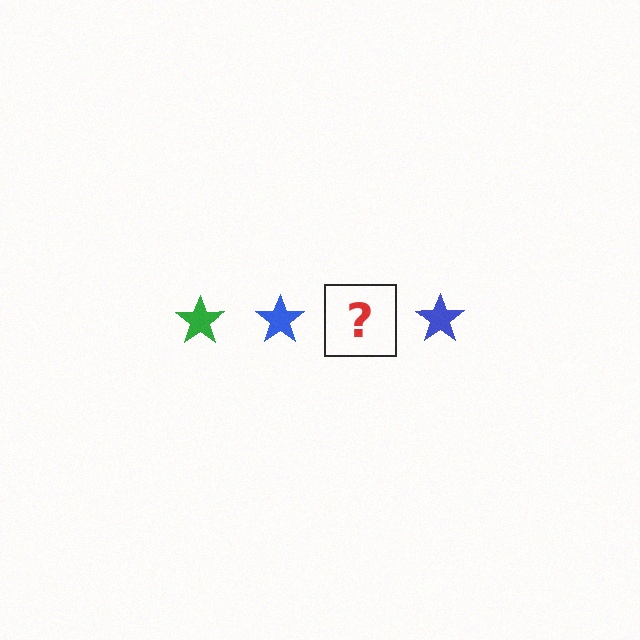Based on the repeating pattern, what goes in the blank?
The blank should be a green star.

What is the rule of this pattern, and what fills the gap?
The rule is that the pattern cycles through green, blue stars. The gap should be filled with a green star.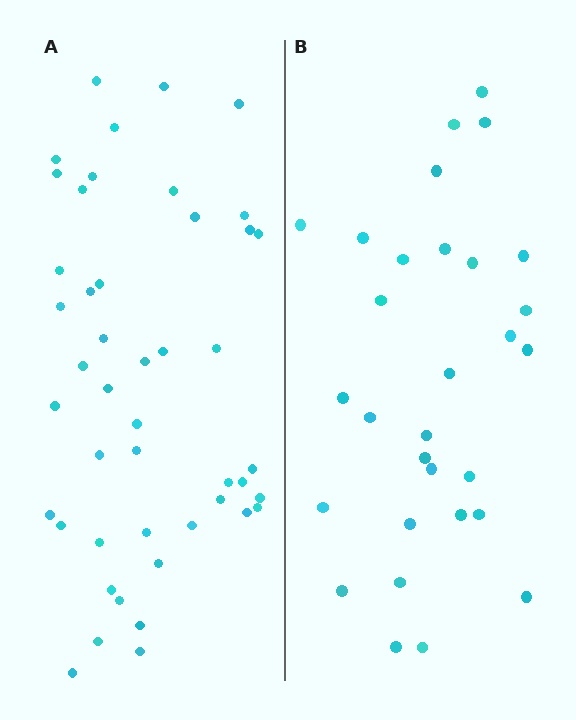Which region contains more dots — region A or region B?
Region A (the left region) has more dots.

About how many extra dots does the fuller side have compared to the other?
Region A has approximately 15 more dots than region B.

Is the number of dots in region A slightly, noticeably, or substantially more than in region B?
Region A has substantially more. The ratio is roughly 1.5 to 1.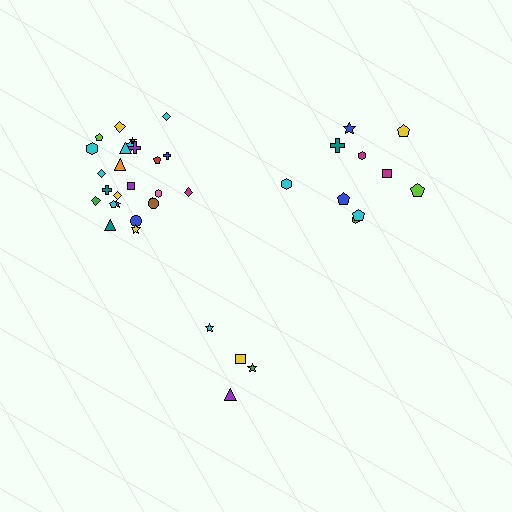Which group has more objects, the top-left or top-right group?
The top-left group.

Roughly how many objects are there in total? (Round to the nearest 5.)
Roughly 40 objects in total.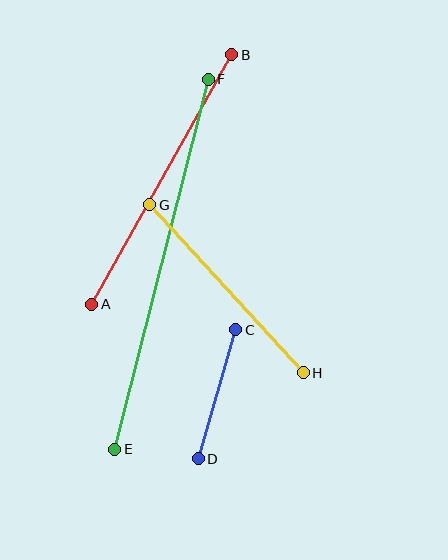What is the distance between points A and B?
The distance is approximately 286 pixels.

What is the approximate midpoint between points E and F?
The midpoint is at approximately (162, 264) pixels.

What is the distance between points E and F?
The distance is approximately 382 pixels.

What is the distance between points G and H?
The distance is approximately 228 pixels.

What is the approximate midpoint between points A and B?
The midpoint is at approximately (162, 180) pixels.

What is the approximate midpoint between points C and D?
The midpoint is at approximately (217, 394) pixels.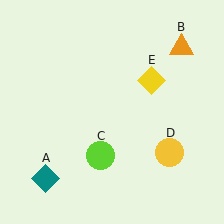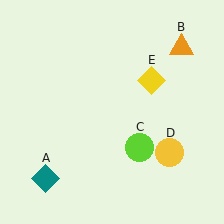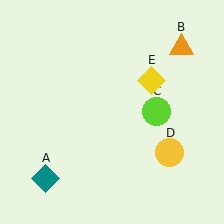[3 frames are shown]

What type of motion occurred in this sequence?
The lime circle (object C) rotated counterclockwise around the center of the scene.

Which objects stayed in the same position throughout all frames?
Teal diamond (object A) and orange triangle (object B) and yellow circle (object D) and yellow diamond (object E) remained stationary.